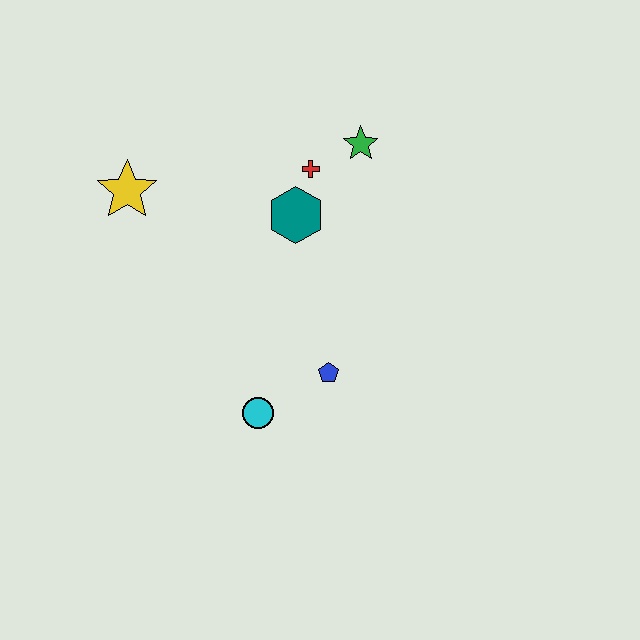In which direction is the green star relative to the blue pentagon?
The green star is above the blue pentagon.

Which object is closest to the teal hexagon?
The red cross is closest to the teal hexagon.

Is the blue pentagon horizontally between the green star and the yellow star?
Yes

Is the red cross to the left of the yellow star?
No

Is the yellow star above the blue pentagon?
Yes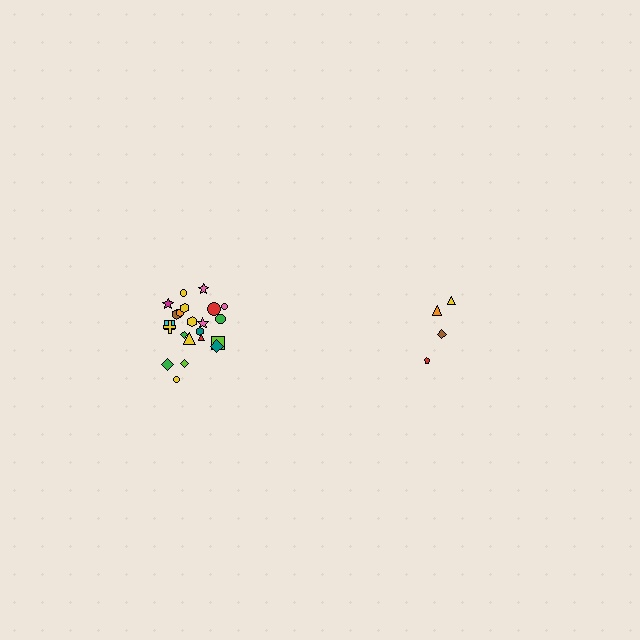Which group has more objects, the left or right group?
The left group.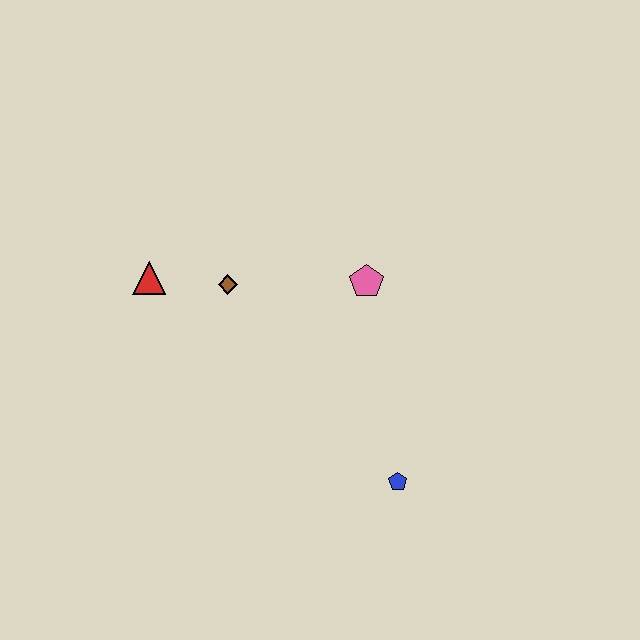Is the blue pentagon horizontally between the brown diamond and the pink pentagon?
No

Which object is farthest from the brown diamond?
The blue pentagon is farthest from the brown diamond.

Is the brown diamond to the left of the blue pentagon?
Yes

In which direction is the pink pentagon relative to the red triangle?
The pink pentagon is to the right of the red triangle.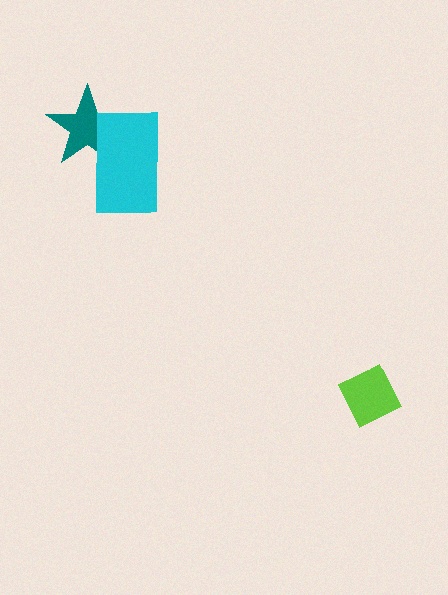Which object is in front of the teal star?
The cyan rectangle is in front of the teal star.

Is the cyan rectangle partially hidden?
No, no other shape covers it.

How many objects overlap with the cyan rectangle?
1 object overlaps with the cyan rectangle.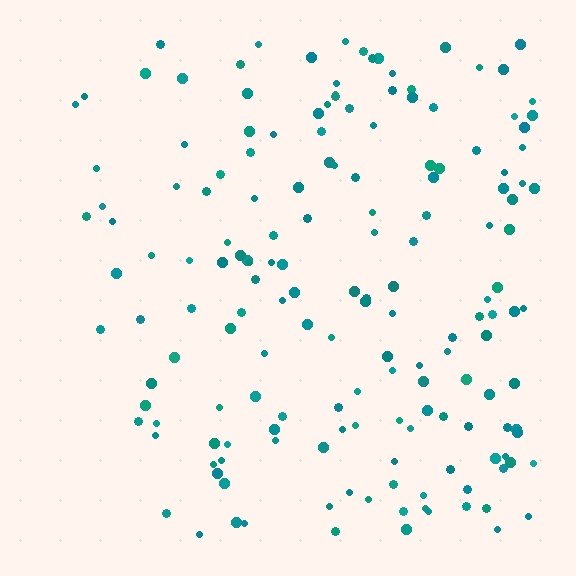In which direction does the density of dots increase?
From left to right, with the right side densest.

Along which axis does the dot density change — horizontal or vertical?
Horizontal.